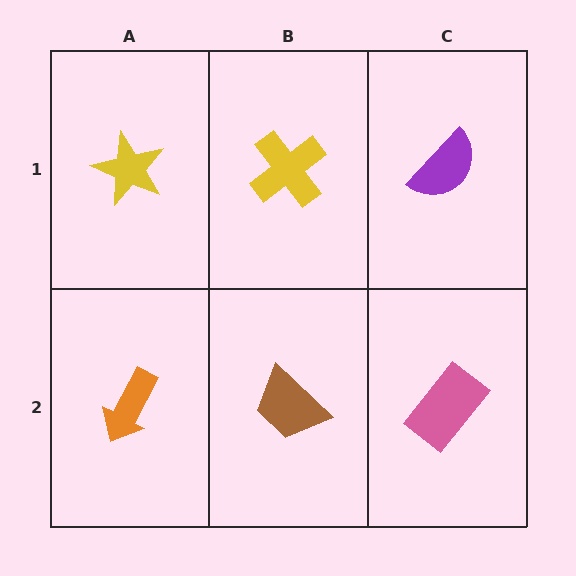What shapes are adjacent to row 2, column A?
A yellow star (row 1, column A), a brown trapezoid (row 2, column B).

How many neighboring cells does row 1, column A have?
2.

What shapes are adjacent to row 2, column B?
A yellow cross (row 1, column B), an orange arrow (row 2, column A), a pink rectangle (row 2, column C).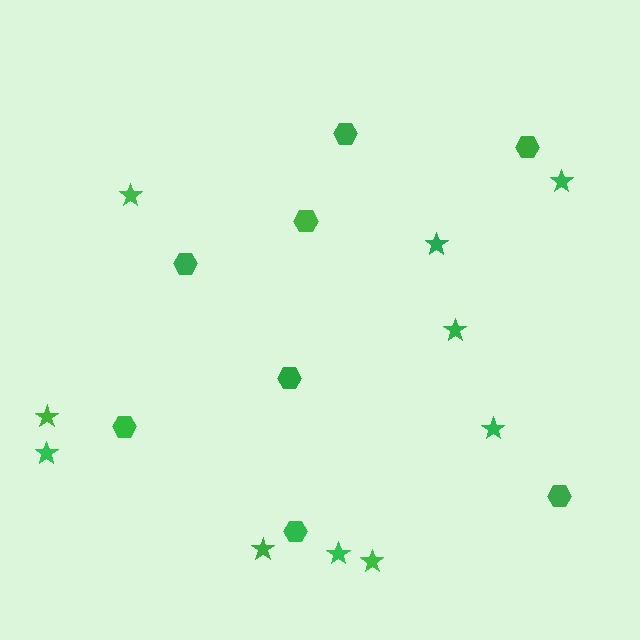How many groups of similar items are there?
There are 2 groups: one group of stars (10) and one group of hexagons (8).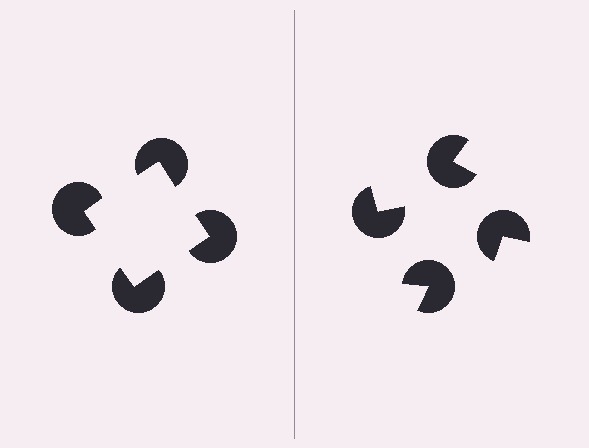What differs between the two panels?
The pac-man discs are positioned identically on both sides; only the wedge orientations differ. On the left they align to a square; on the right they are misaligned.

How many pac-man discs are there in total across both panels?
8 — 4 on each side.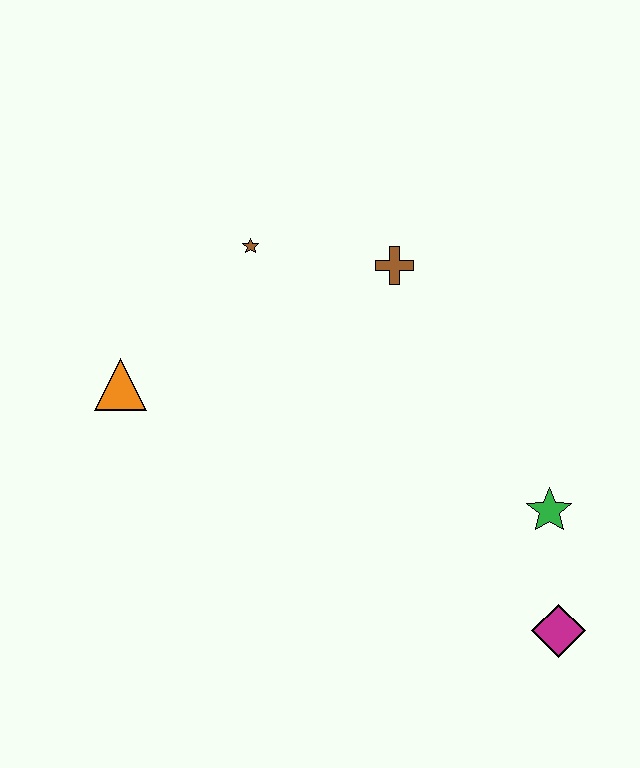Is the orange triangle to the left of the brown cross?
Yes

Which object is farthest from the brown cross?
The magenta diamond is farthest from the brown cross.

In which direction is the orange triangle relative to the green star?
The orange triangle is to the left of the green star.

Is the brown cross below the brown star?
Yes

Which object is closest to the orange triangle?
The brown star is closest to the orange triangle.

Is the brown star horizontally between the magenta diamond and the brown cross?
No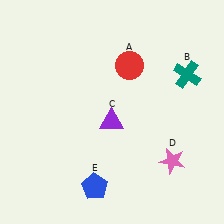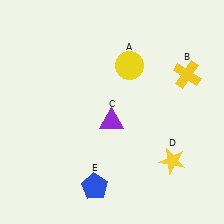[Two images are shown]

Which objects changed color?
A changed from red to yellow. B changed from teal to yellow. D changed from pink to yellow.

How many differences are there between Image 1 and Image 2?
There are 3 differences between the two images.